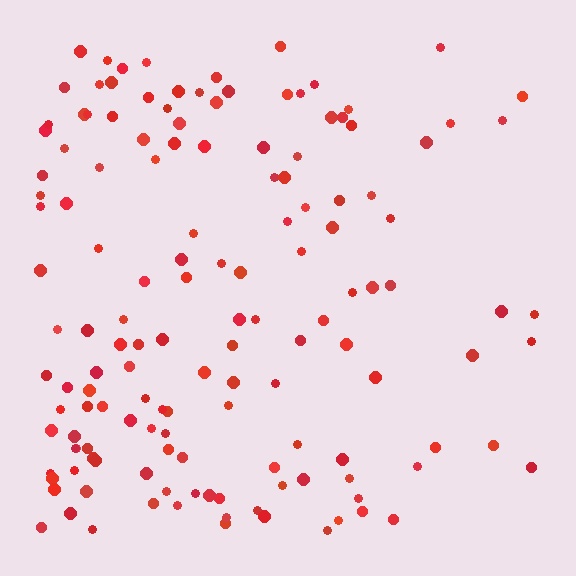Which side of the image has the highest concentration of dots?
The left.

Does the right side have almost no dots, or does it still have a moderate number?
Still a moderate number, just noticeably fewer than the left.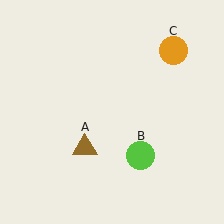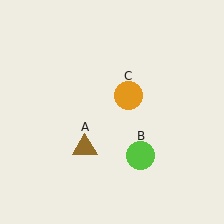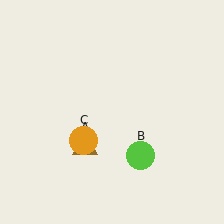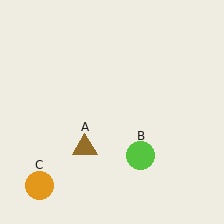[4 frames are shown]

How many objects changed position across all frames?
1 object changed position: orange circle (object C).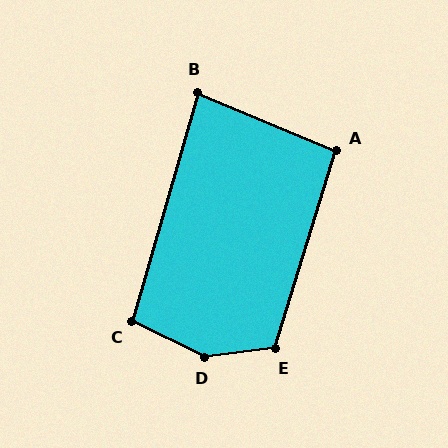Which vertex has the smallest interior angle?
B, at approximately 83 degrees.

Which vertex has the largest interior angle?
D, at approximately 147 degrees.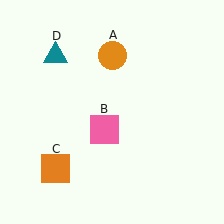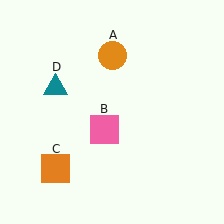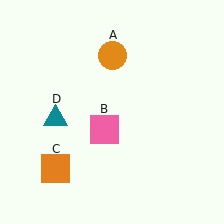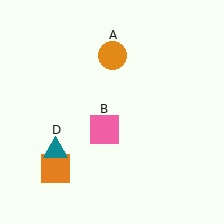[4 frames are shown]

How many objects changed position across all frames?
1 object changed position: teal triangle (object D).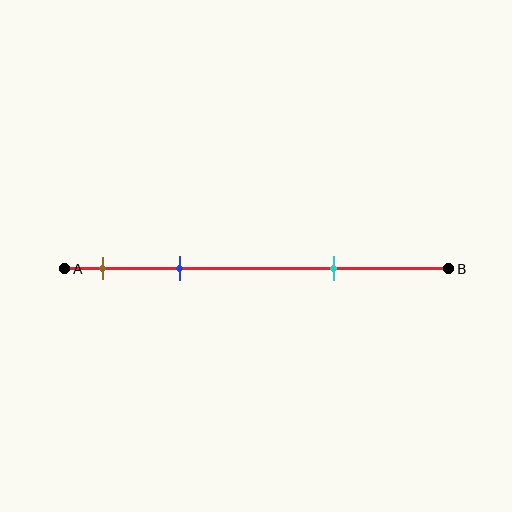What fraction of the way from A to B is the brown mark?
The brown mark is approximately 10% (0.1) of the way from A to B.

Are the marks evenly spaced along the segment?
No, the marks are not evenly spaced.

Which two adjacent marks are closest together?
The brown and blue marks are the closest adjacent pair.